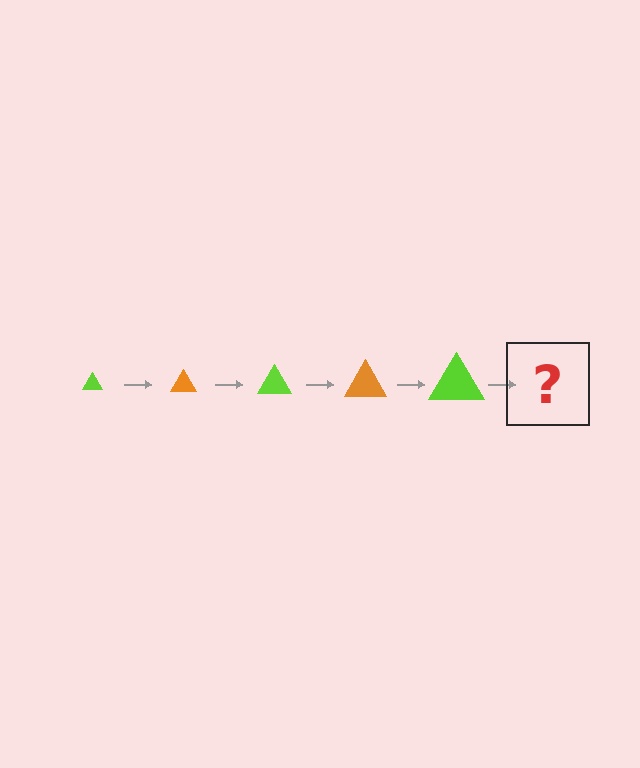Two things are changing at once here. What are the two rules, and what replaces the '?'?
The two rules are that the triangle grows larger each step and the color cycles through lime and orange. The '?' should be an orange triangle, larger than the previous one.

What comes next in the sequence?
The next element should be an orange triangle, larger than the previous one.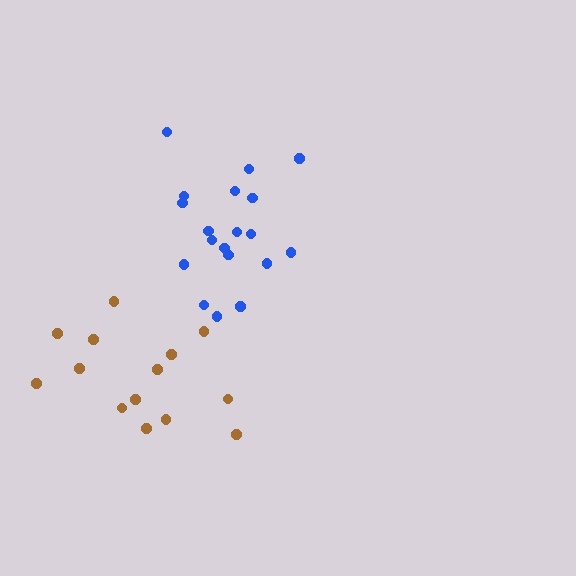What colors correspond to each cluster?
The clusters are colored: brown, blue.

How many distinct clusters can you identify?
There are 2 distinct clusters.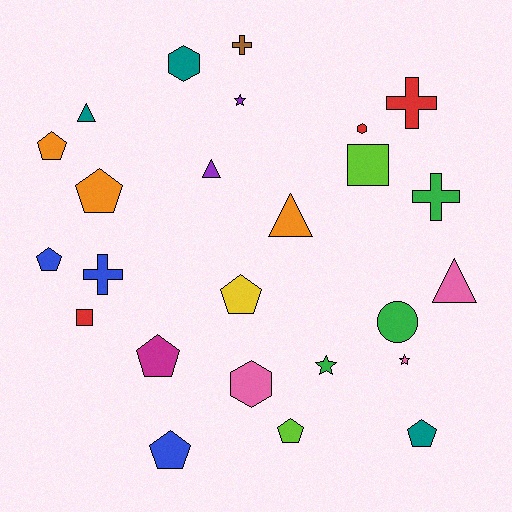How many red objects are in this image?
There are 3 red objects.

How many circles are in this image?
There is 1 circle.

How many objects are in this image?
There are 25 objects.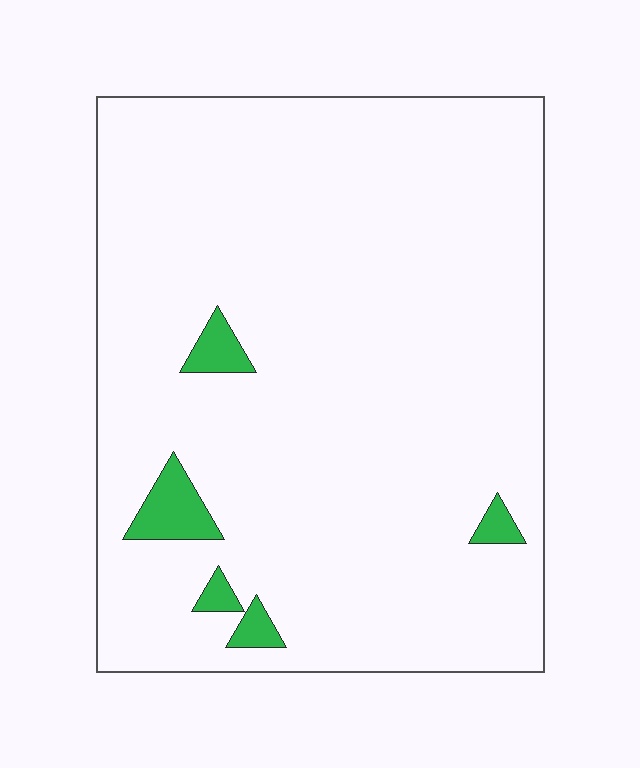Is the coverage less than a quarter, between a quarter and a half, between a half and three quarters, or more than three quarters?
Less than a quarter.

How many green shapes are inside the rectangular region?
5.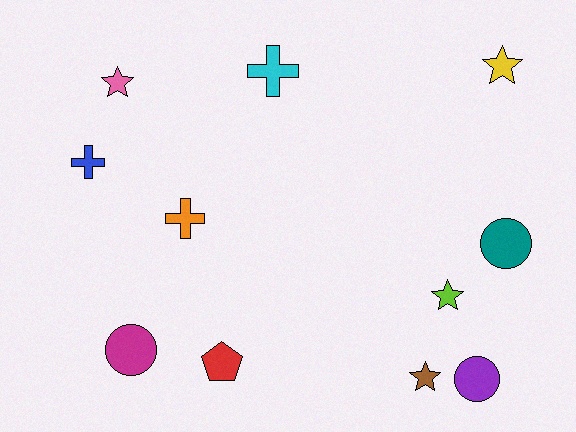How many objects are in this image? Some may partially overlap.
There are 11 objects.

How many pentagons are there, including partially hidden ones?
There is 1 pentagon.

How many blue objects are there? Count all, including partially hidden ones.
There is 1 blue object.